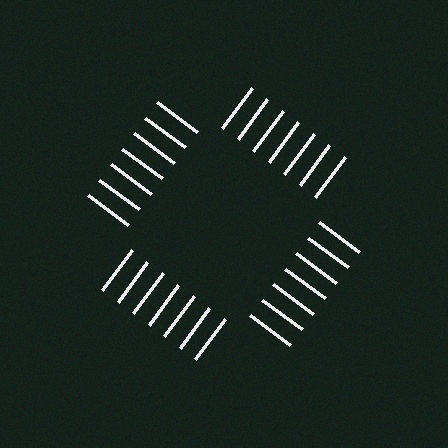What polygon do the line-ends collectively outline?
An illusory square — the line segments terminate on its edges but no continuous stroke is drawn.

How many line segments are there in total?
28 — 7 along each of the 4 edges.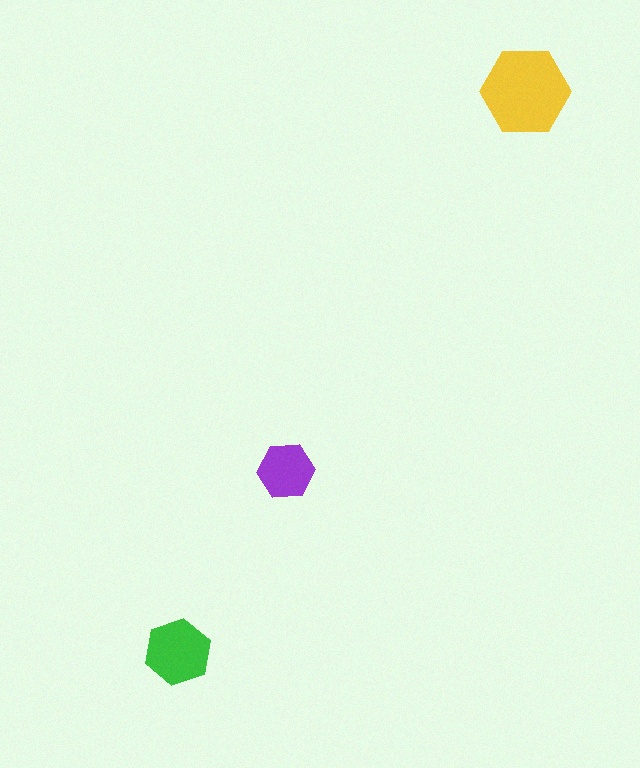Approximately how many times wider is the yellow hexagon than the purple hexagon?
About 1.5 times wider.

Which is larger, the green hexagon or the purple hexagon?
The green one.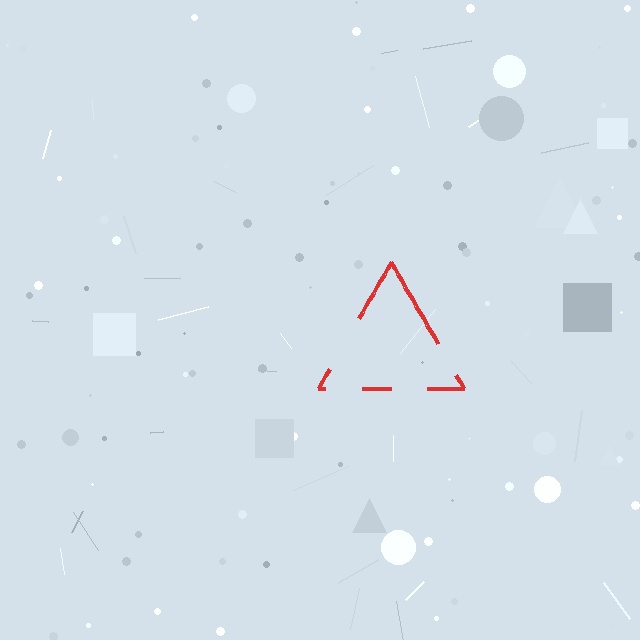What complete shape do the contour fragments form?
The contour fragments form a triangle.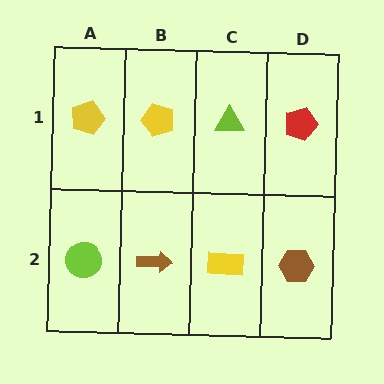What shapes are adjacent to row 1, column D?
A brown hexagon (row 2, column D), a lime triangle (row 1, column C).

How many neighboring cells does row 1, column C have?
3.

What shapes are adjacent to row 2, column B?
A yellow pentagon (row 1, column B), a lime circle (row 2, column A), a yellow rectangle (row 2, column C).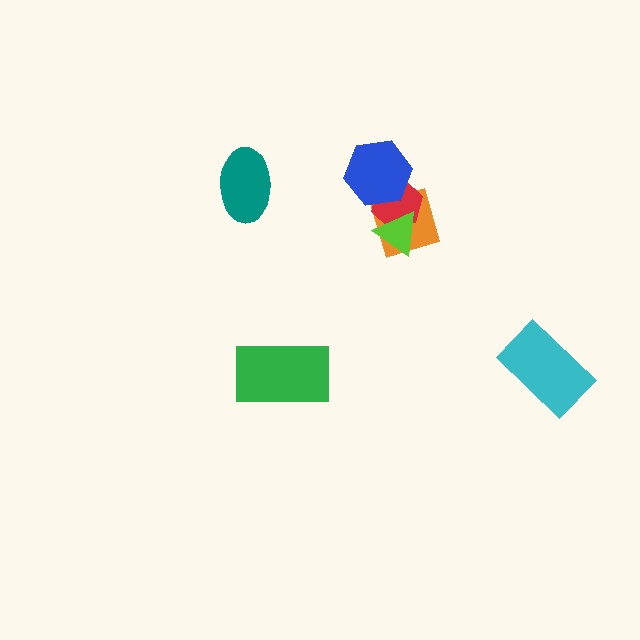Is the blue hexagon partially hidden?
No, no other shape covers it.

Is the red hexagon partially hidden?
Yes, it is partially covered by another shape.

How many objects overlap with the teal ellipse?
0 objects overlap with the teal ellipse.